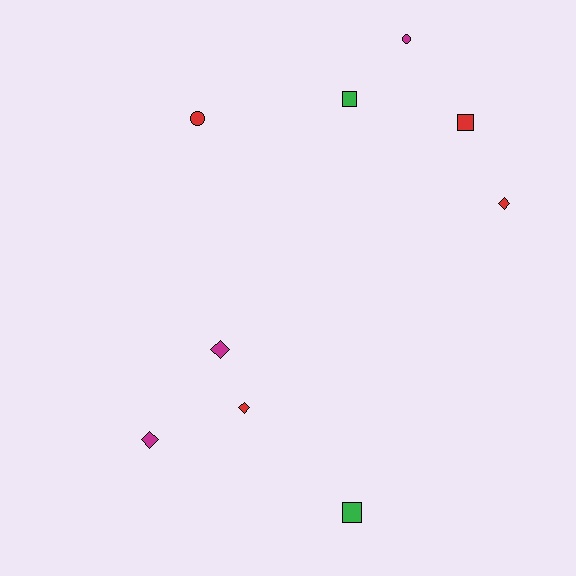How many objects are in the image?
There are 9 objects.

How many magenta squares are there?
There are no magenta squares.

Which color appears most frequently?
Red, with 4 objects.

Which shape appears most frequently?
Diamond, with 4 objects.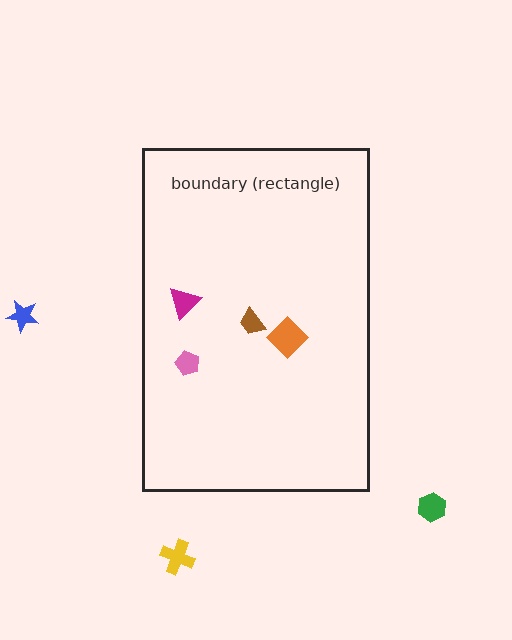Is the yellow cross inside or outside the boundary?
Outside.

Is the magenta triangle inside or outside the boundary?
Inside.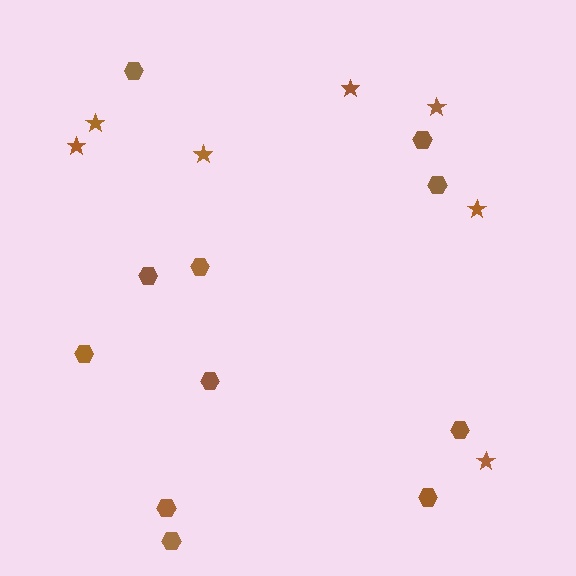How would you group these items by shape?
There are 2 groups: one group of stars (7) and one group of hexagons (11).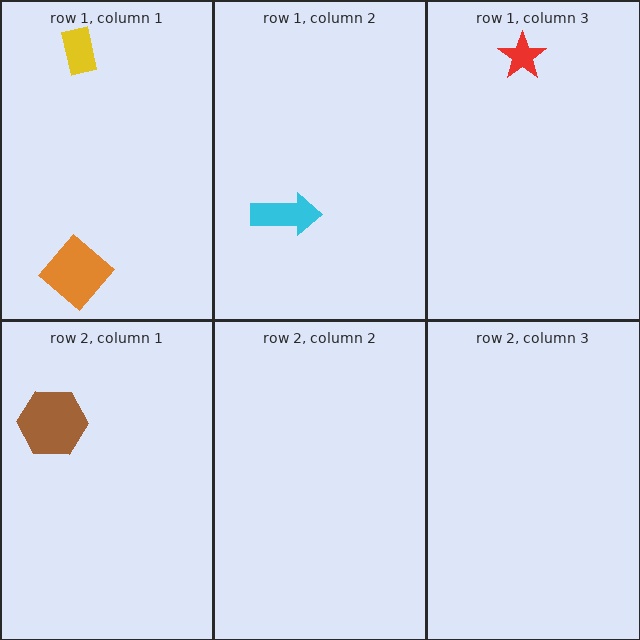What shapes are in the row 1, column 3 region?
The red star.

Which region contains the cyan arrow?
The row 1, column 2 region.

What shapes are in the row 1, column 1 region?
The yellow rectangle, the orange diamond.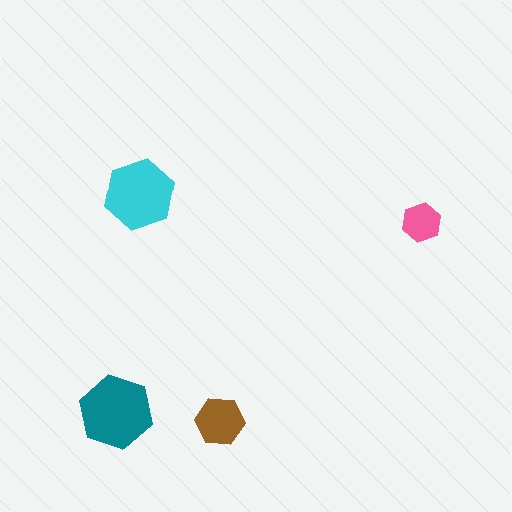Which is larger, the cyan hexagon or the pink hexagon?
The cyan one.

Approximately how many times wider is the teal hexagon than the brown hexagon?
About 1.5 times wider.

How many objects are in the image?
There are 4 objects in the image.